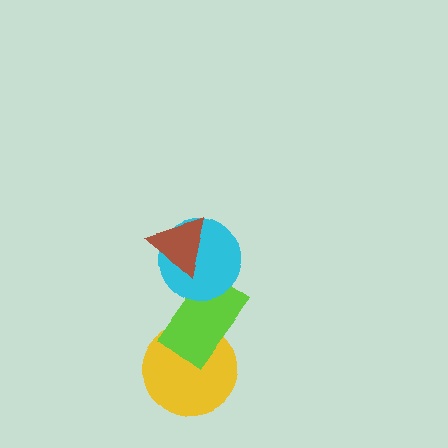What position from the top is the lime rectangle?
The lime rectangle is 3rd from the top.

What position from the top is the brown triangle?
The brown triangle is 1st from the top.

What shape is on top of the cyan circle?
The brown triangle is on top of the cyan circle.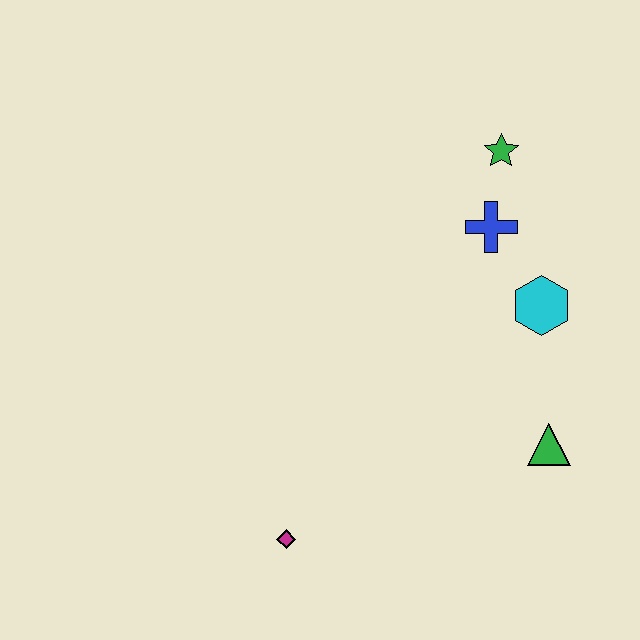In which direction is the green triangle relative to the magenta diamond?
The green triangle is to the right of the magenta diamond.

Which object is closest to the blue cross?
The green star is closest to the blue cross.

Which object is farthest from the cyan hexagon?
The magenta diamond is farthest from the cyan hexagon.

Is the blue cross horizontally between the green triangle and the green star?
No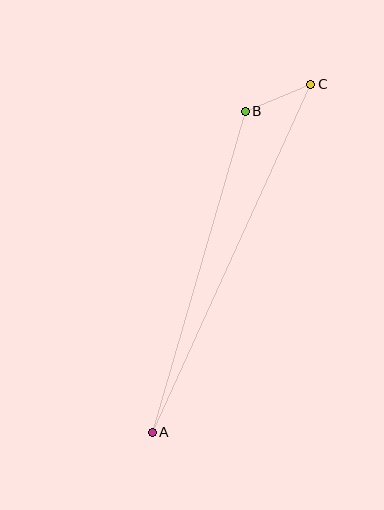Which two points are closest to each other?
Points B and C are closest to each other.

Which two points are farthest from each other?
Points A and C are farthest from each other.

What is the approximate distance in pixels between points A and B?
The distance between A and B is approximately 334 pixels.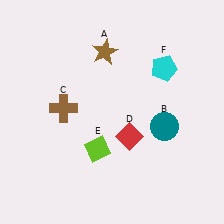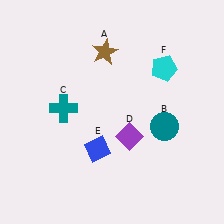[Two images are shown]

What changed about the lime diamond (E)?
In Image 1, E is lime. In Image 2, it changed to blue.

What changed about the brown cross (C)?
In Image 1, C is brown. In Image 2, it changed to teal.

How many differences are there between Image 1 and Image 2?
There are 3 differences between the two images.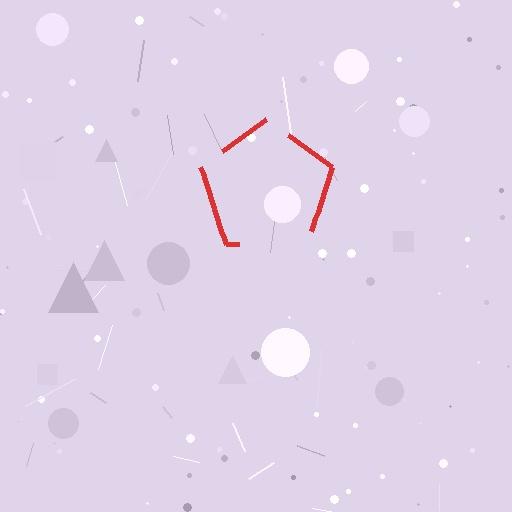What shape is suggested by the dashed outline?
The dashed outline suggests a pentagon.